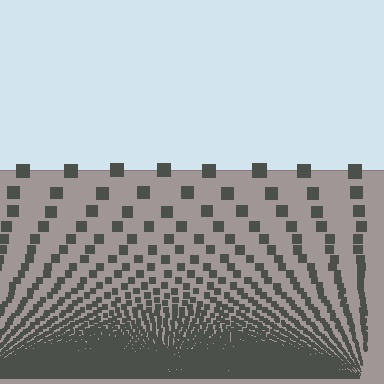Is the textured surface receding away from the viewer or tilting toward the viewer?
The surface appears to tilt toward the viewer. Texture elements get larger and sparser toward the top.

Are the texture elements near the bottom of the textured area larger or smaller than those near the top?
Smaller. The gradient is inverted — elements near the bottom are smaller and denser.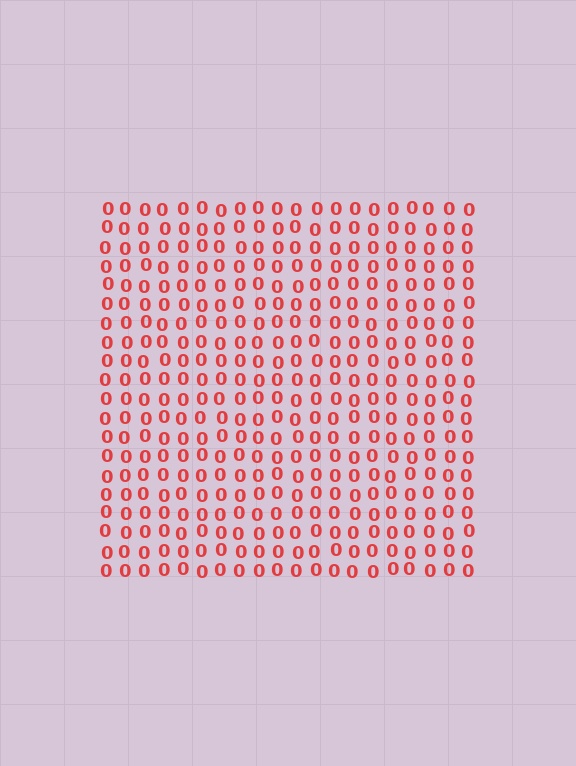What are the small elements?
The small elements are digit 0's.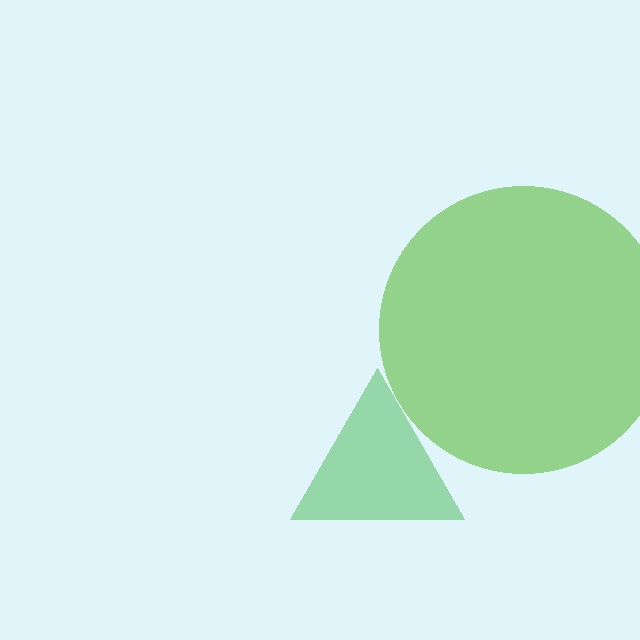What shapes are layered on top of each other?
The layered shapes are: a lime circle, a green triangle.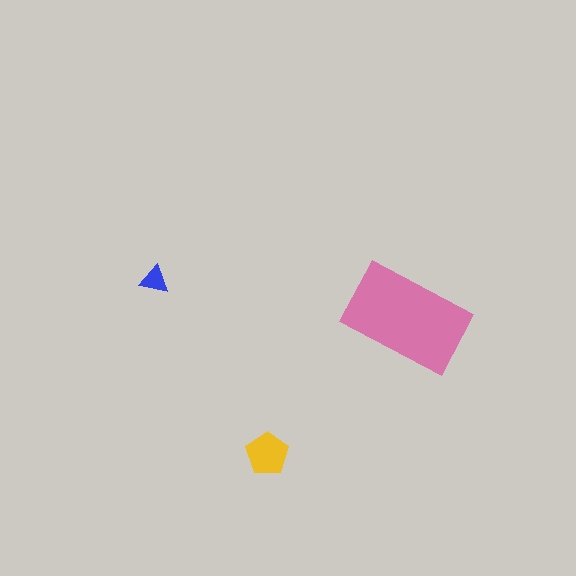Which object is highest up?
The blue triangle is topmost.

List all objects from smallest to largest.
The blue triangle, the yellow pentagon, the pink rectangle.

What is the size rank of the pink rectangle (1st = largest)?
1st.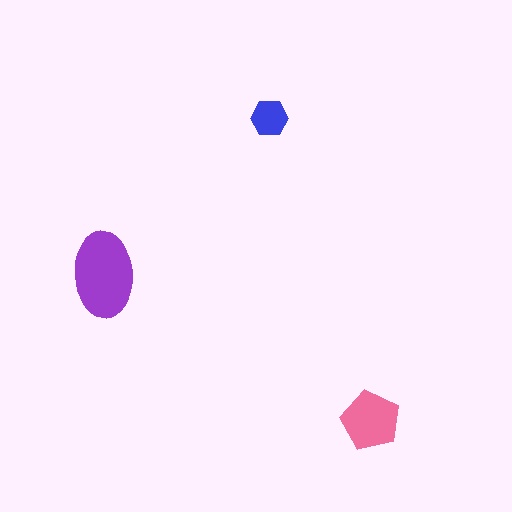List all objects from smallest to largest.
The blue hexagon, the pink pentagon, the purple ellipse.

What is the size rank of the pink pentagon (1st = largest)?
2nd.